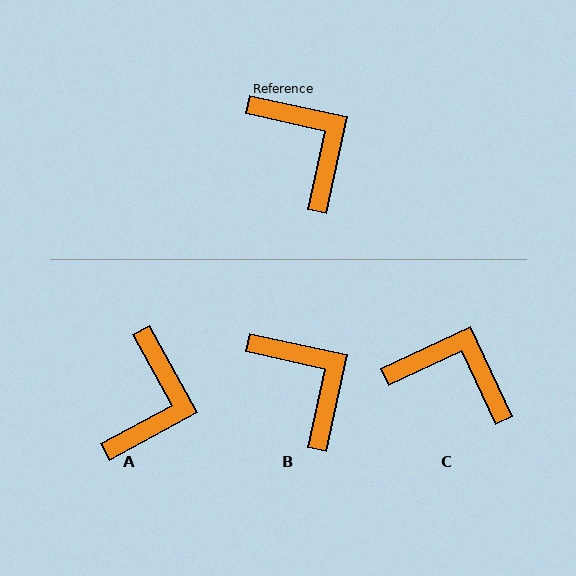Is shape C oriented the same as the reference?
No, it is off by about 37 degrees.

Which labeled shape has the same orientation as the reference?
B.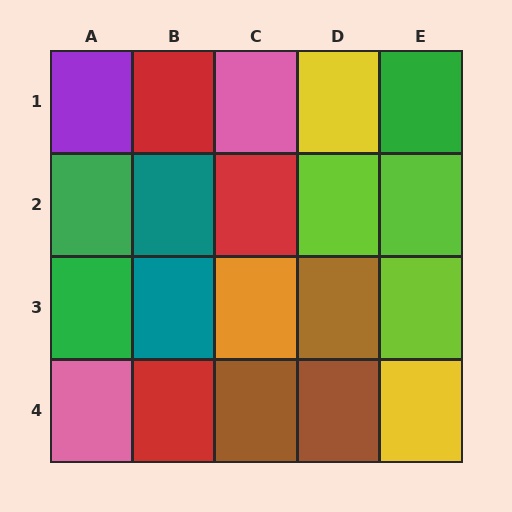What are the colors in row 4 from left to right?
Pink, red, brown, brown, yellow.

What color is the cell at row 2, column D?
Lime.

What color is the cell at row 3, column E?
Lime.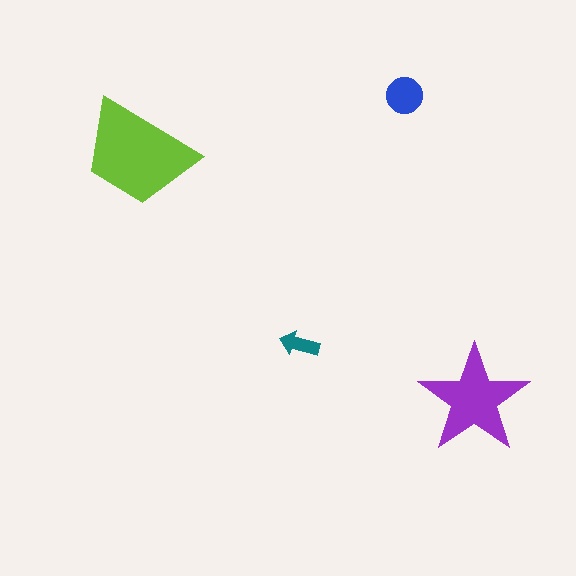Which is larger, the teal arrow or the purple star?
The purple star.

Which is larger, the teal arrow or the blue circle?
The blue circle.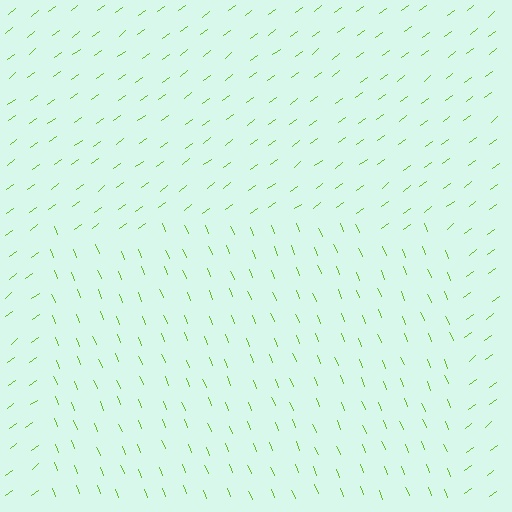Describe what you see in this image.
The image is filled with small lime line segments. A rectangle region in the image has lines oriented differently from the surrounding lines, creating a visible texture boundary.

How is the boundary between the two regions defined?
The boundary is defined purely by a change in line orientation (approximately 75 degrees difference). All lines are the same color and thickness.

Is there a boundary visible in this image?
Yes, there is a texture boundary formed by a change in line orientation.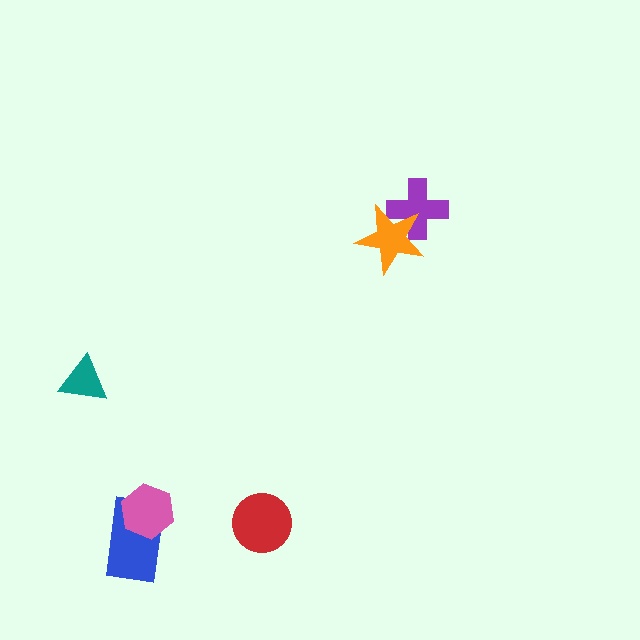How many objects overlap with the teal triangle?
0 objects overlap with the teal triangle.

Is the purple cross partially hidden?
Yes, it is partially covered by another shape.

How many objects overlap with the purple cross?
1 object overlaps with the purple cross.